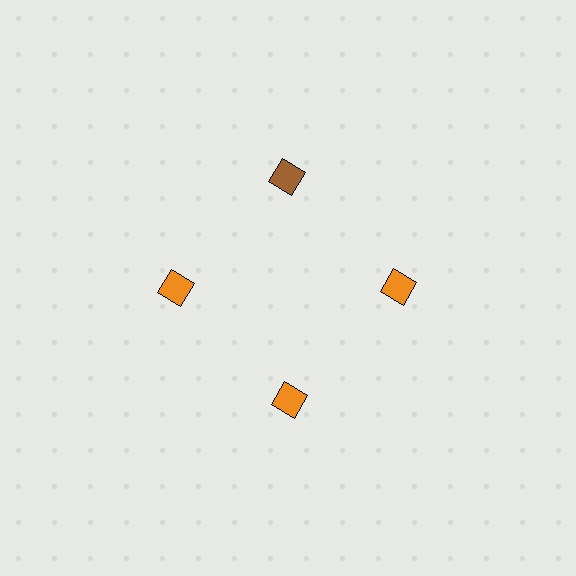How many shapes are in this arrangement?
There are 4 shapes arranged in a ring pattern.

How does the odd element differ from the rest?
It has a different color: brown instead of orange.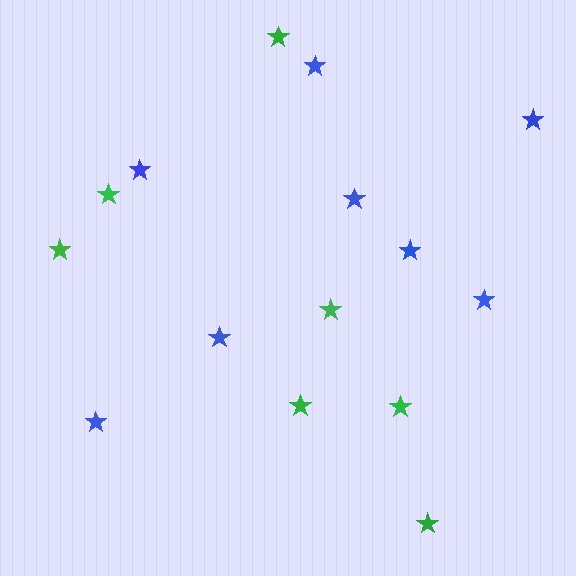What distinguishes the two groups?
There are 2 groups: one group of green stars (7) and one group of blue stars (8).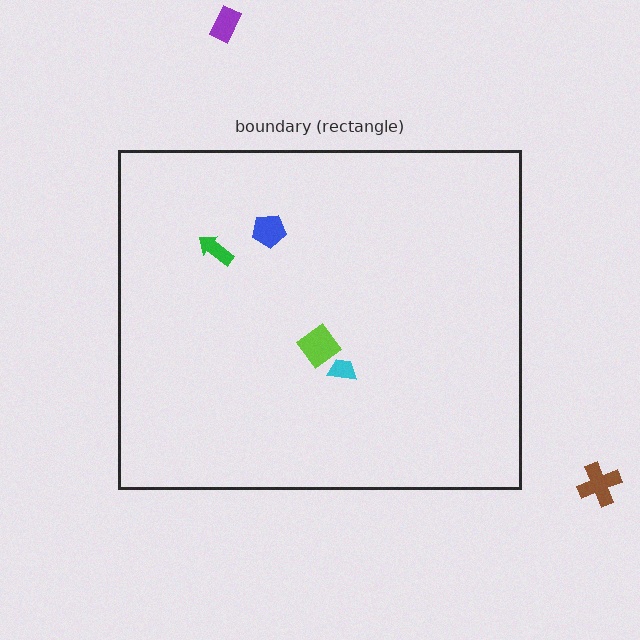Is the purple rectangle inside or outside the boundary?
Outside.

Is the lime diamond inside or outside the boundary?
Inside.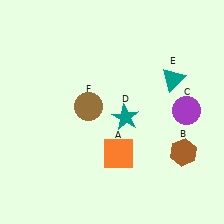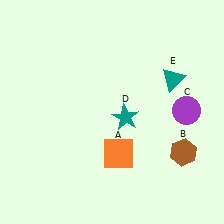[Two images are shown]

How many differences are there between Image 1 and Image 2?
There is 1 difference between the two images.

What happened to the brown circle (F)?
The brown circle (F) was removed in Image 2. It was in the top-left area of Image 1.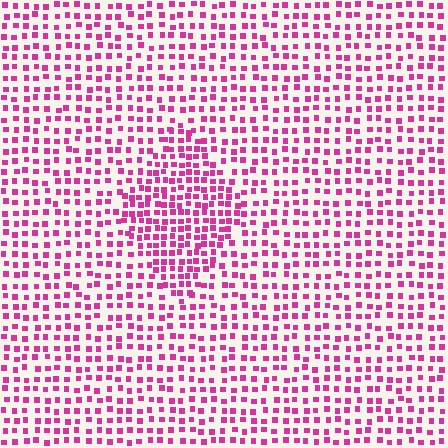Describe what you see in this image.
The image contains small magenta elements arranged at two different densities. A diamond-shaped region is visible where the elements are more densely packed than the surrounding area.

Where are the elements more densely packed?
The elements are more densely packed inside the diamond boundary.